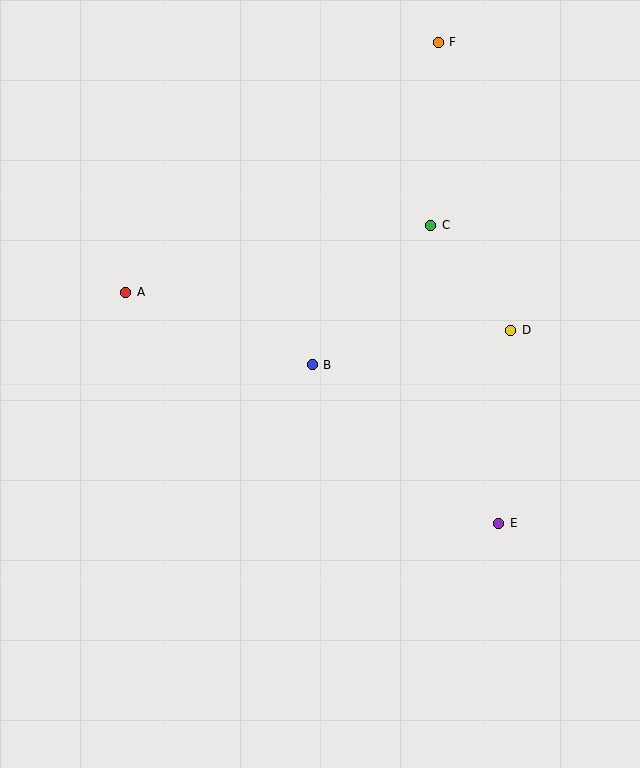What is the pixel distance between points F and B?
The distance between F and B is 347 pixels.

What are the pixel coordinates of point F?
Point F is at (438, 42).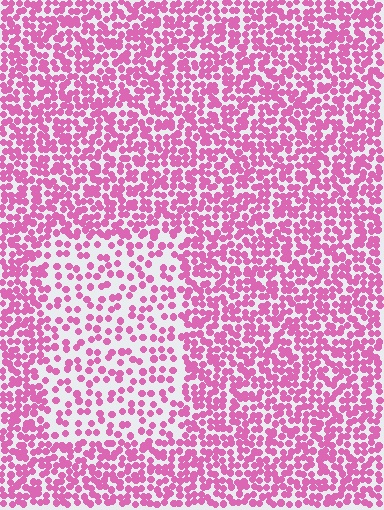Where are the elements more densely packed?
The elements are more densely packed outside the rectangle boundary.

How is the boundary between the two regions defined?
The boundary is defined by a change in element density (approximately 2.0x ratio). All elements are the same color, size, and shape.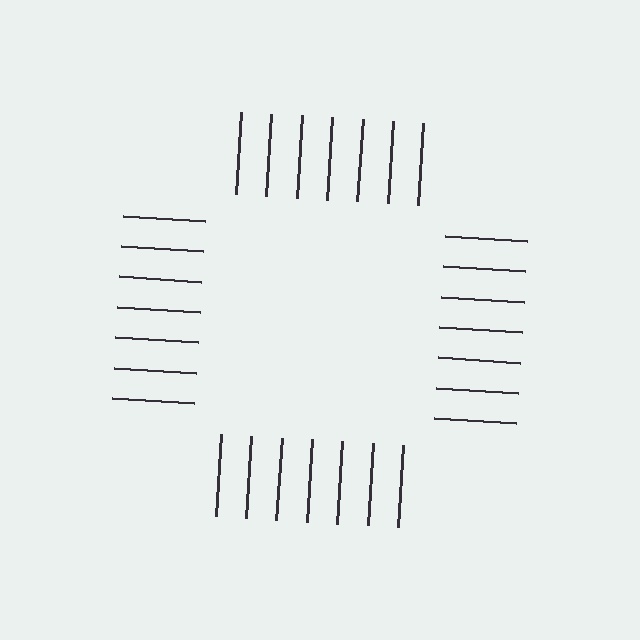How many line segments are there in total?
28 — 7 along each of the 4 edges.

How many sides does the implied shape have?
4 sides — the line-ends trace a square.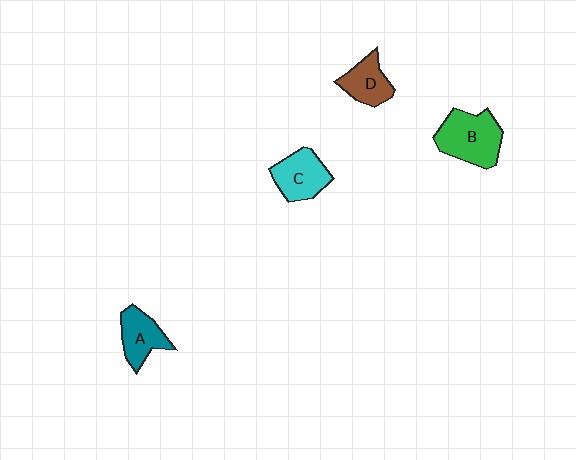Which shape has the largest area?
Shape B (green).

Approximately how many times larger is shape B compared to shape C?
Approximately 1.3 times.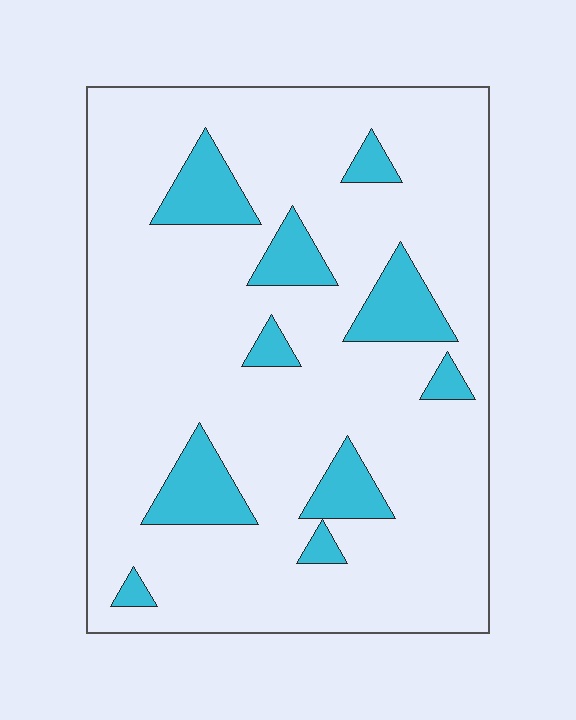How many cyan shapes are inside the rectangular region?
10.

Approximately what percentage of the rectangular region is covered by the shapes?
Approximately 15%.